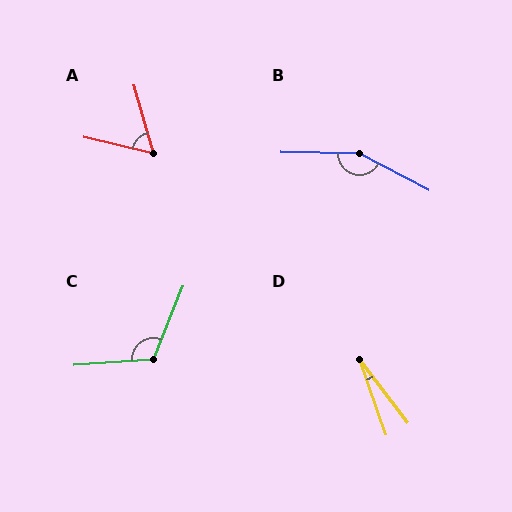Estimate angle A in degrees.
Approximately 61 degrees.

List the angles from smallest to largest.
D (18°), A (61°), C (116°), B (154°).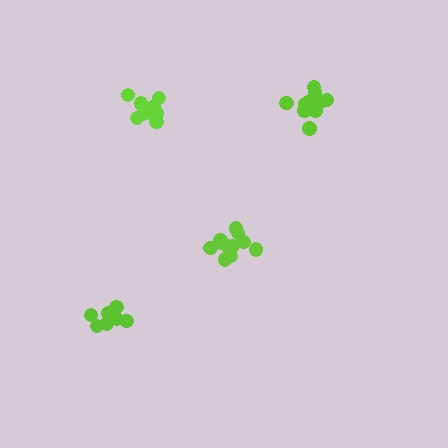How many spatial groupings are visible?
There are 4 spatial groupings.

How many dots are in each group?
Group 1: 11 dots, Group 2: 11 dots, Group 3: 8 dots, Group 4: 10 dots (40 total).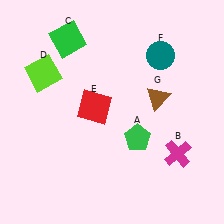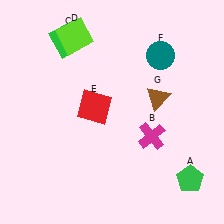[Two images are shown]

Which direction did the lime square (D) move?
The lime square (D) moved up.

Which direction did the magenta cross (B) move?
The magenta cross (B) moved left.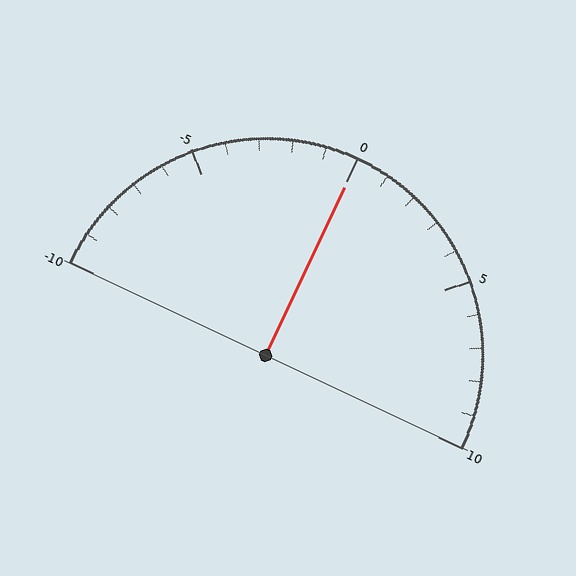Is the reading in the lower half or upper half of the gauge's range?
The reading is in the upper half of the range (-10 to 10).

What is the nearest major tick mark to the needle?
The nearest major tick mark is 0.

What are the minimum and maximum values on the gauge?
The gauge ranges from -10 to 10.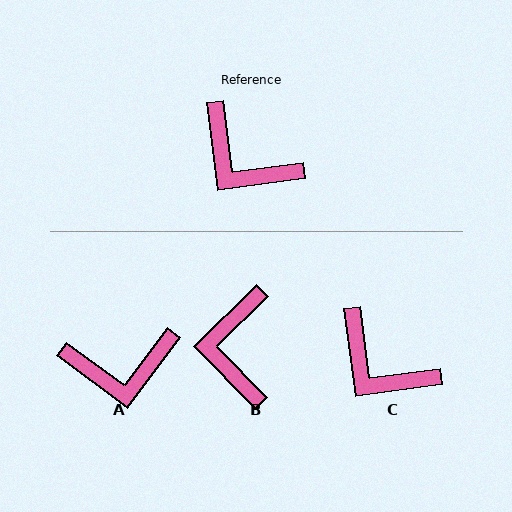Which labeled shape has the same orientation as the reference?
C.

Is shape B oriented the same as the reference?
No, it is off by about 53 degrees.